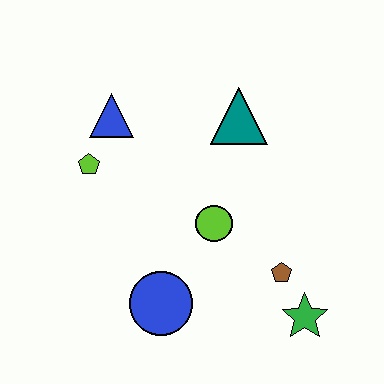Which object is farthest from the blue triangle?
The green star is farthest from the blue triangle.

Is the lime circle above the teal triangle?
No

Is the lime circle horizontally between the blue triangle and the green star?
Yes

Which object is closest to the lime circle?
The brown pentagon is closest to the lime circle.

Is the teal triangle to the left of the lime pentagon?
No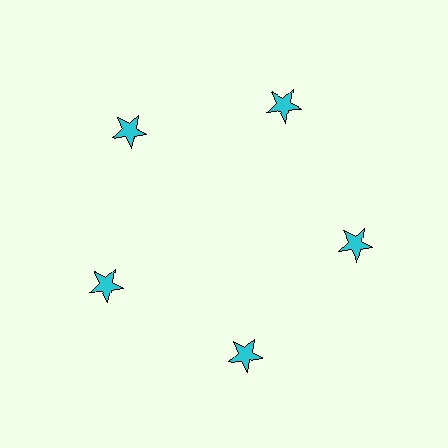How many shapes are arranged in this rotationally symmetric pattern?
There are 5 shapes, arranged in 5 groups of 1.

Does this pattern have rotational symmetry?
Yes, this pattern has 5-fold rotational symmetry. It looks the same after rotating 72 degrees around the center.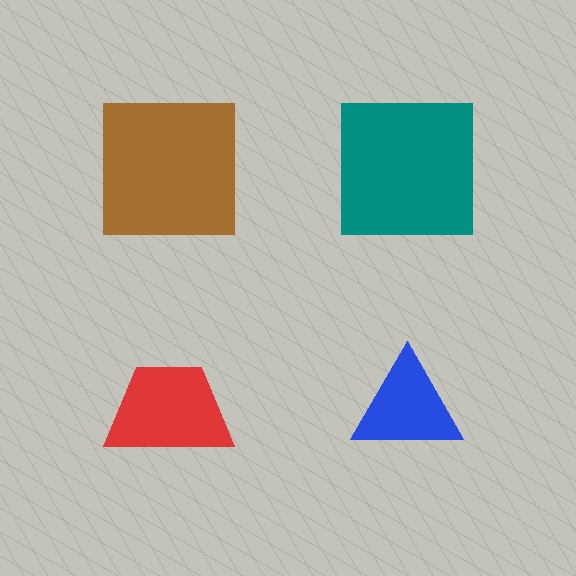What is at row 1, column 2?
A teal square.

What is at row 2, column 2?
A blue triangle.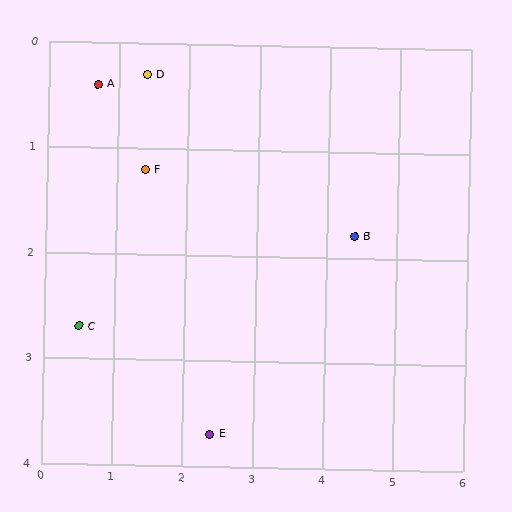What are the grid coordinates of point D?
Point D is at approximately (1.4, 0.3).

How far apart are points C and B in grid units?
Points C and B are about 4.0 grid units apart.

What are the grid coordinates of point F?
Point F is at approximately (1.4, 1.2).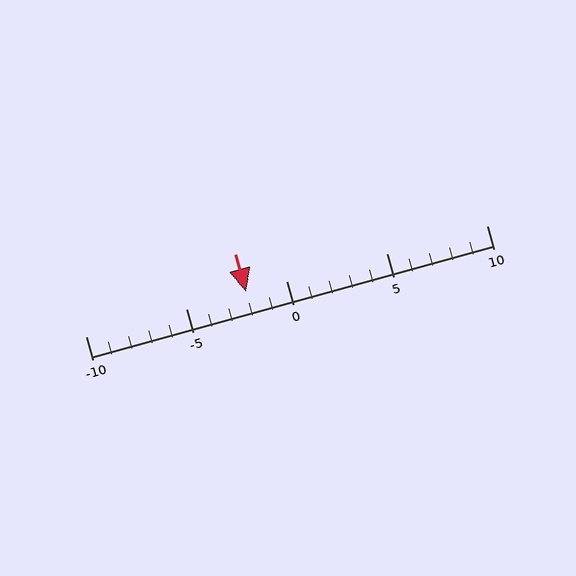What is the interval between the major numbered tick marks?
The major tick marks are spaced 5 units apart.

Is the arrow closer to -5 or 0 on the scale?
The arrow is closer to 0.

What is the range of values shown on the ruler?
The ruler shows values from -10 to 10.